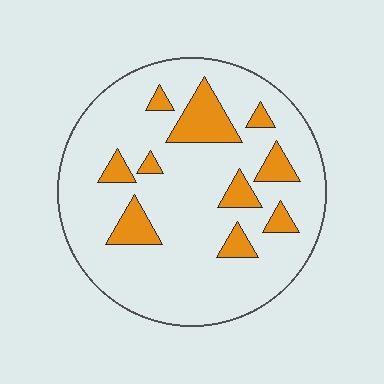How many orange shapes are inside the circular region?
10.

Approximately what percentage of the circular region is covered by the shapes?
Approximately 15%.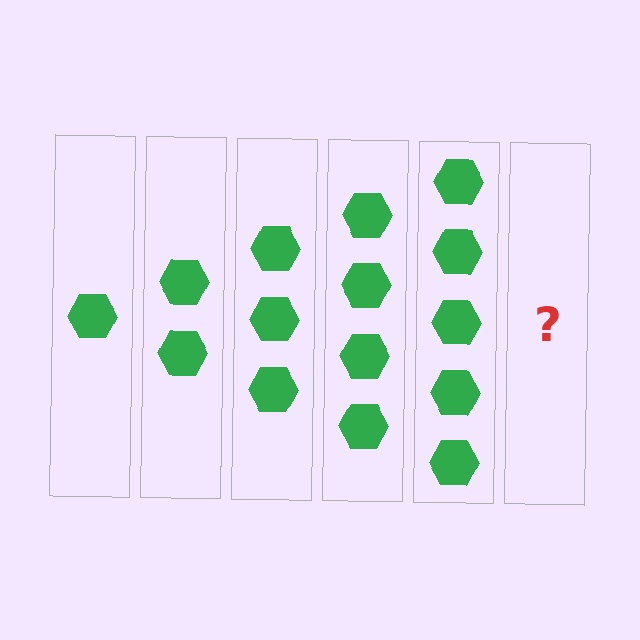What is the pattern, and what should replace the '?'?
The pattern is that each step adds one more hexagon. The '?' should be 6 hexagons.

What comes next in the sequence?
The next element should be 6 hexagons.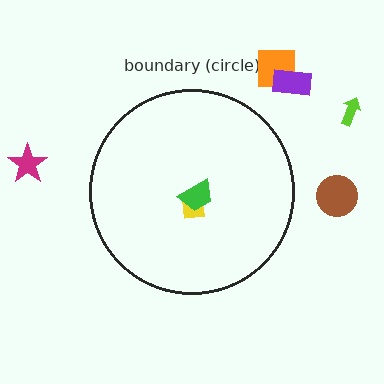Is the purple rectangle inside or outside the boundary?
Outside.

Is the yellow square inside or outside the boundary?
Inside.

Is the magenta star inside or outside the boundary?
Outside.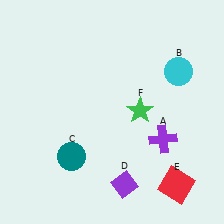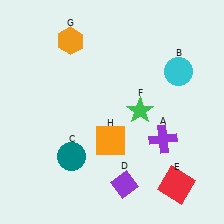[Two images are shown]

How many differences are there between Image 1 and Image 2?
There are 2 differences between the two images.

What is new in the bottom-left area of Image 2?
An orange square (H) was added in the bottom-left area of Image 2.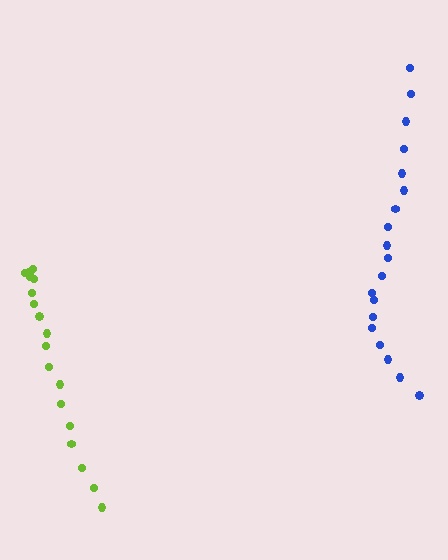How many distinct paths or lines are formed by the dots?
There are 2 distinct paths.